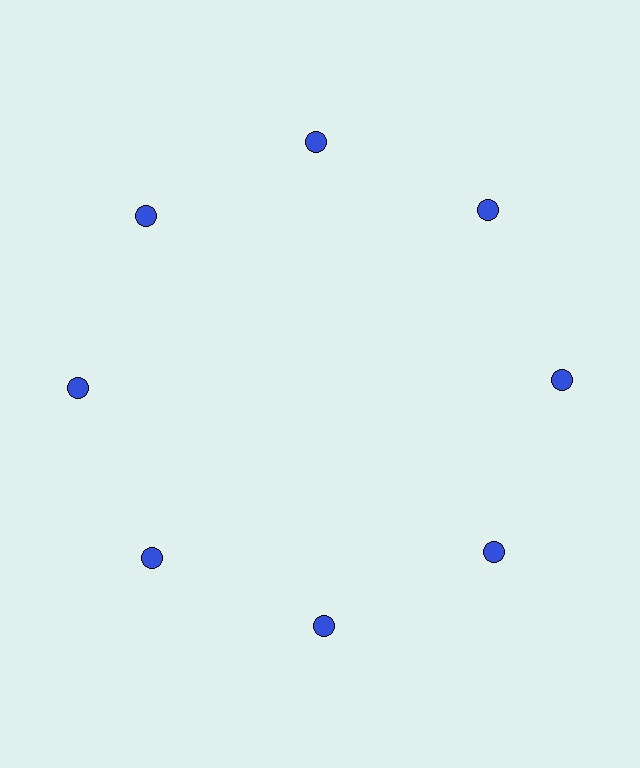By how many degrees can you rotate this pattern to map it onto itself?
The pattern maps onto itself every 45 degrees of rotation.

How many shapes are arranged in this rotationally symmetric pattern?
There are 8 shapes, arranged in 8 groups of 1.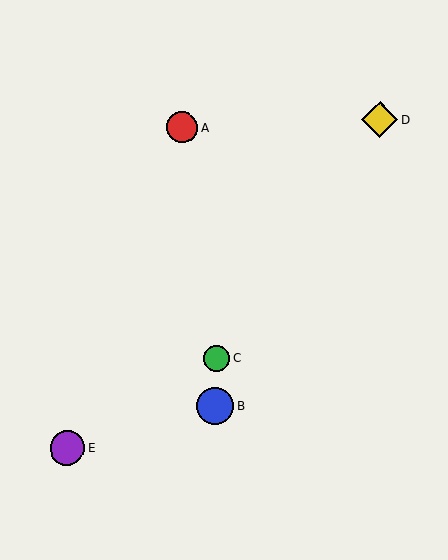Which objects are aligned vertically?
Objects B, C are aligned vertically.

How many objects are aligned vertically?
2 objects (B, C) are aligned vertically.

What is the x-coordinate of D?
Object D is at x≈380.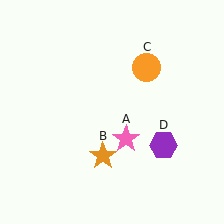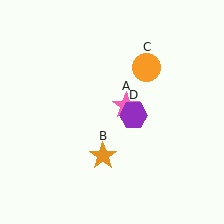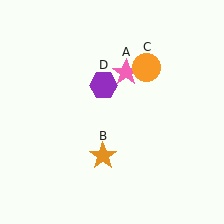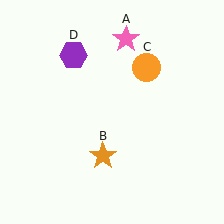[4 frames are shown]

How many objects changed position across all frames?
2 objects changed position: pink star (object A), purple hexagon (object D).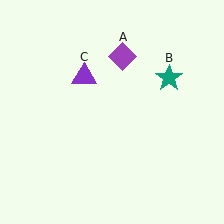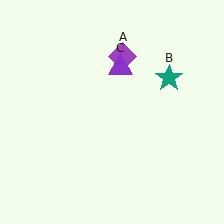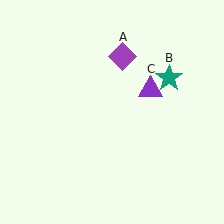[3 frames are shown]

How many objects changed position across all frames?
1 object changed position: purple triangle (object C).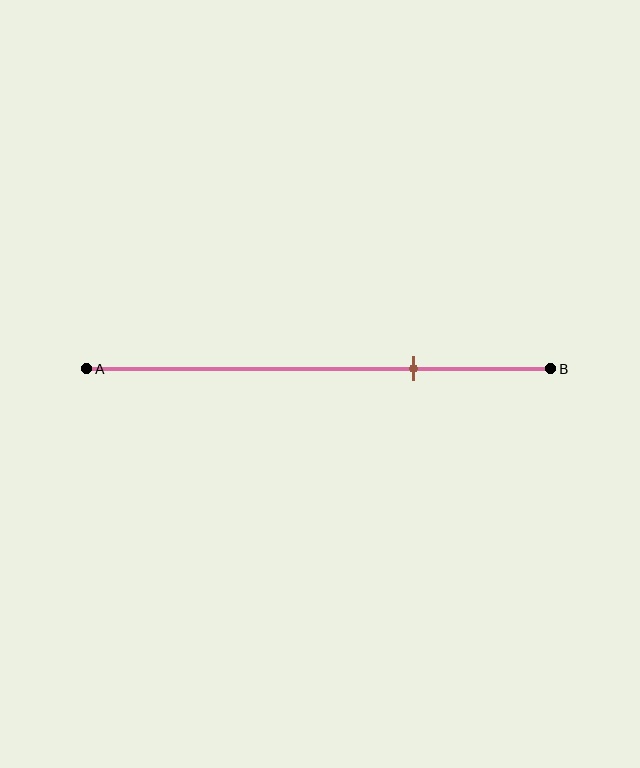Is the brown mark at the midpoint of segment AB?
No, the mark is at about 70% from A, not at the 50% midpoint.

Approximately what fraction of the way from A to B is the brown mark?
The brown mark is approximately 70% of the way from A to B.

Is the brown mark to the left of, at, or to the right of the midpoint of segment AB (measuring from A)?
The brown mark is to the right of the midpoint of segment AB.